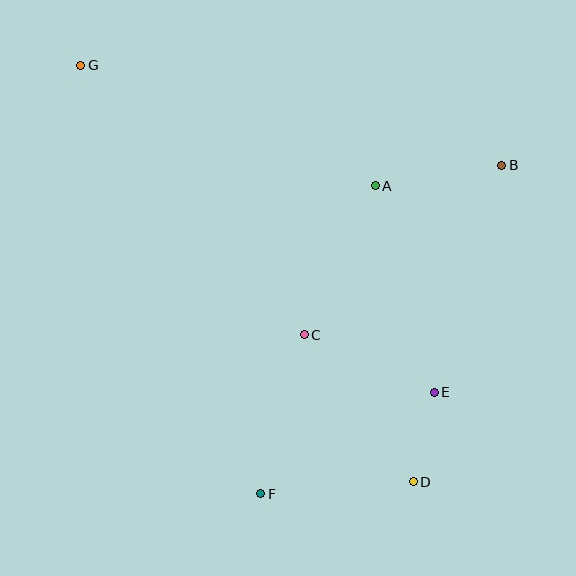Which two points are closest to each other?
Points D and E are closest to each other.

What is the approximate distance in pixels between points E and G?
The distance between E and G is approximately 482 pixels.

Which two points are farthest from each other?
Points D and G are farthest from each other.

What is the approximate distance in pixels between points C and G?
The distance between C and G is approximately 350 pixels.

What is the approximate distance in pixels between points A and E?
The distance between A and E is approximately 215 pixels.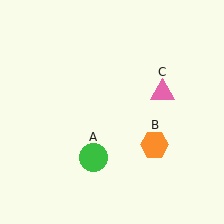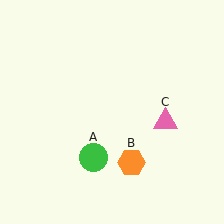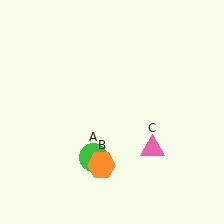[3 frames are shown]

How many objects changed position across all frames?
2 objects changed position: orange hexagon (object B), pink triangle (object C).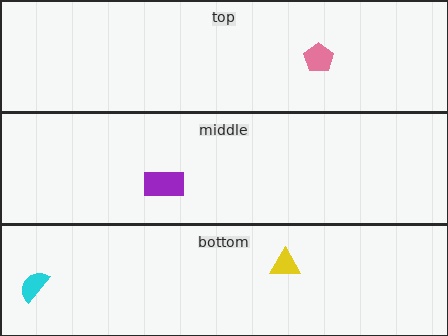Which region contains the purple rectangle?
The middle region.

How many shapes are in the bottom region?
2.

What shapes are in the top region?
The pink pentagon.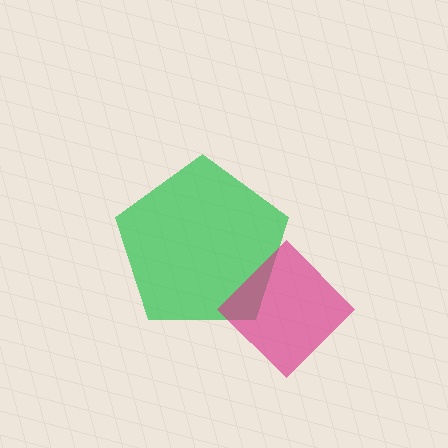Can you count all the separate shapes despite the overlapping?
Yes, there are 2 separate shapes.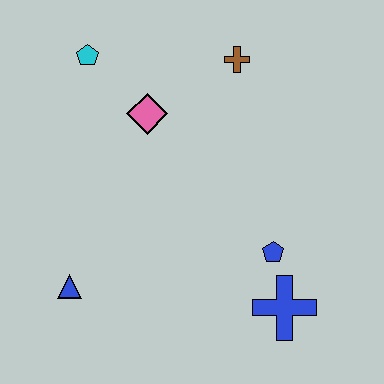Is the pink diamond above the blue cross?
Yes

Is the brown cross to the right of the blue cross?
No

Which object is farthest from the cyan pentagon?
The blue cross is farthest from the cyan pentagon.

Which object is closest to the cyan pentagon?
The pink diamond is closest to the cyan pentagon.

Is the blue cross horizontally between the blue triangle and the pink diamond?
No